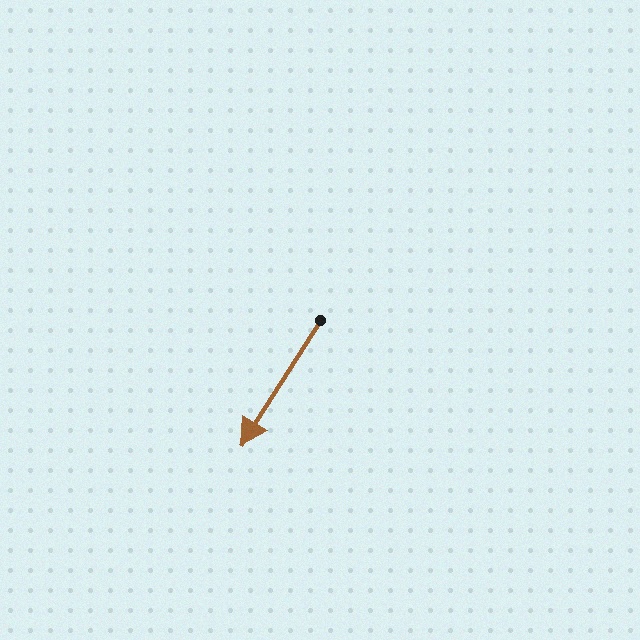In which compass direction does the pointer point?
Southwest.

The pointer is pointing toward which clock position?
Roughly 7 o'clock.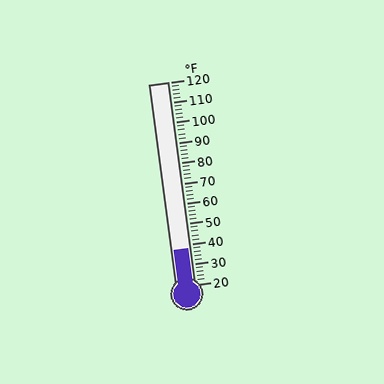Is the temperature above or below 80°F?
The temperature is below 80°F.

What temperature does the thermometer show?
The thermometer shows approximately 38°F.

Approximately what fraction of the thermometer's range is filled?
The thermometer is filled to approximately 20% of its range.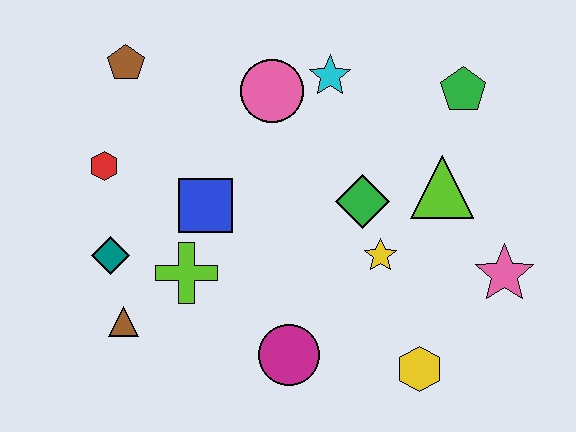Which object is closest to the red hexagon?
The teal diamond is closest to the red hexagon.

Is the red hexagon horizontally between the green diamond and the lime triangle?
No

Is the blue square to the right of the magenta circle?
No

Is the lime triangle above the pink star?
Yes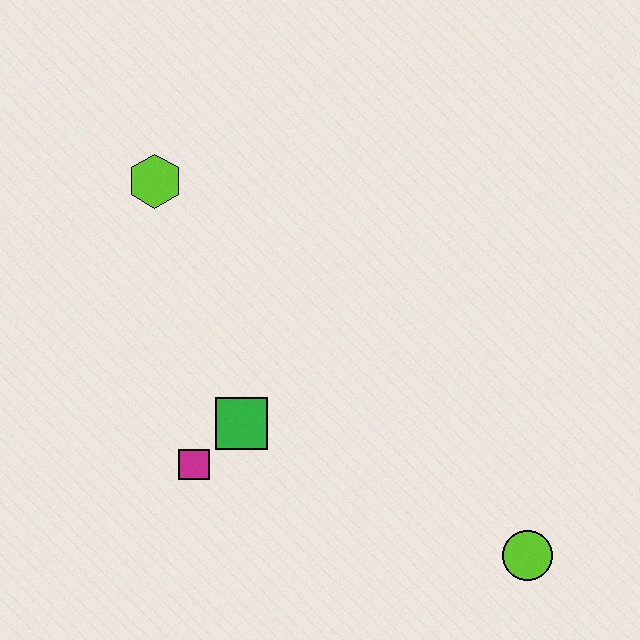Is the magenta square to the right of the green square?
No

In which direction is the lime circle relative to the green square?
The lime circle is to the right of the green square.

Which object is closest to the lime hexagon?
The green square is closest to the lime hexagon.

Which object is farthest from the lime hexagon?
The lime circle is farthest from the lime hexagon.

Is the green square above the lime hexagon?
No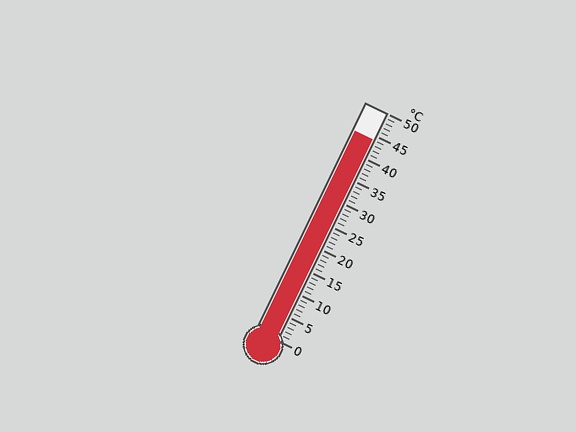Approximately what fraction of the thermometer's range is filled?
The thermometer is filled to approximately 90% of its range.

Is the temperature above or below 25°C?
The temperature is above 25°C.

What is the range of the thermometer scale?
The thermometer scale ranges from 0°C to 50°C.